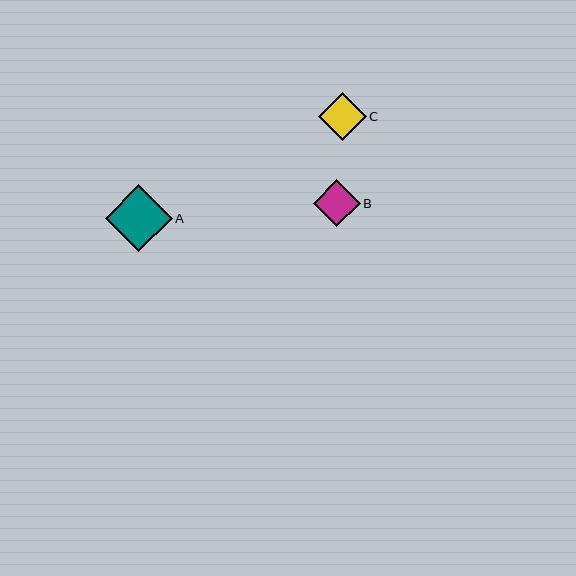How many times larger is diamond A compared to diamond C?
Diamond A is approximately 1.4 times the size of diamond C.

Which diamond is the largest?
Diamond A is the largest with a size of approximately 67 pixels.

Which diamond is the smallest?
Diamond B is the smallest with a size of approximately 47 pixels.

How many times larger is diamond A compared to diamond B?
Diamond A is approximately 1.4 times the size of diamond B.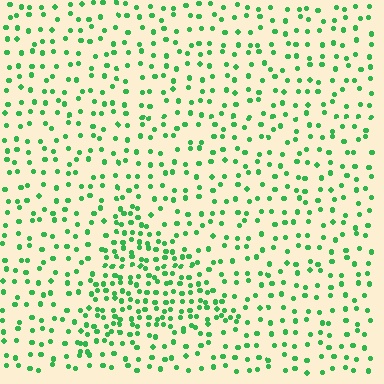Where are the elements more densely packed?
The elements are more densely packed inside the triangle boundary.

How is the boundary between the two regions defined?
The boundary is defined by a change in element density (approximately 2.0x ratio). All elements are the same color, size, and shape.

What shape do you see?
I see a triangle.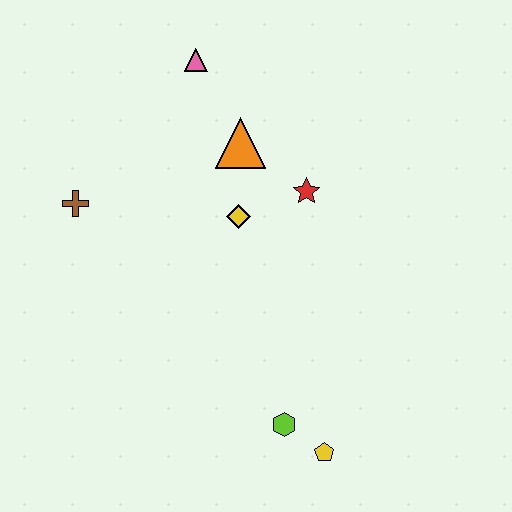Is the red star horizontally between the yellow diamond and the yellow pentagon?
Yes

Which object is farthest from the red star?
The yellow pentagon is farthest from the red star.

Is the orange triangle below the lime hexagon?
No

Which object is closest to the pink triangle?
The orange triangle is closest to the pink triangle.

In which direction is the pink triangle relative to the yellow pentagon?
The pink triangle is above the yellow pentagon.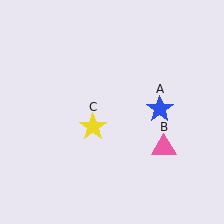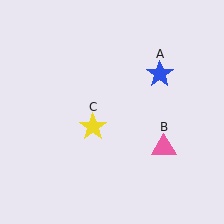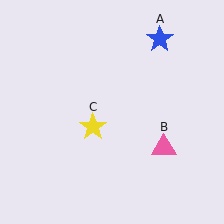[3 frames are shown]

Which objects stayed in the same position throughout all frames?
Pink triangle (object B) and yellow star (object C) remained stationary.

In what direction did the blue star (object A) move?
The blue star (object A) moved up.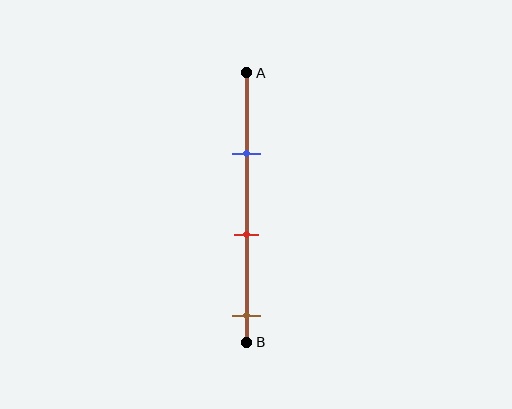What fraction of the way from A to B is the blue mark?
The blue mark is approximately 30% (0.3) of the way from A to B.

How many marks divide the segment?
There are 3 marks dividing the segment.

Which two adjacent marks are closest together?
The blue and red marks are the closest adjacent pair.